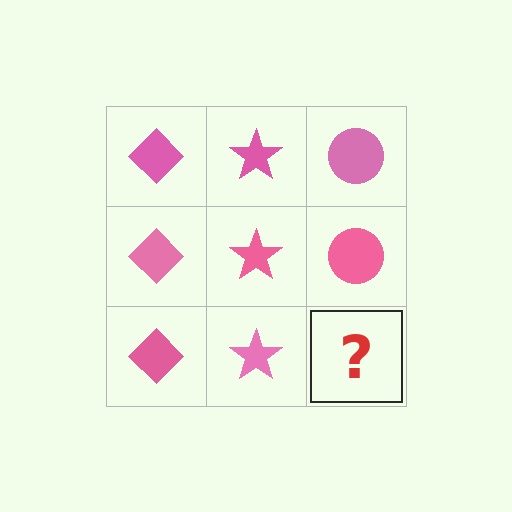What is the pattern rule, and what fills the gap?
The rule is that each column has a consistent shape. The gap should be filled with a pink circle.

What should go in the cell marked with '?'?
The missing cell should contain a pink circle.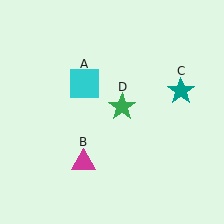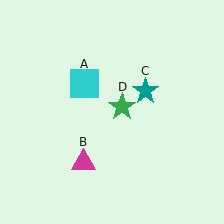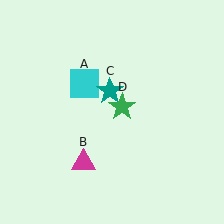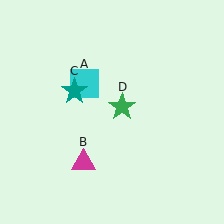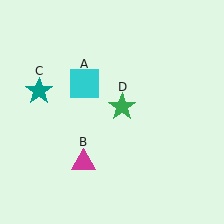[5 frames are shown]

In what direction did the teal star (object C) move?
The teal star (object C) moved left.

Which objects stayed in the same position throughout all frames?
Cyan square (object A) and magenta triangle (object B) and green star (object D) remained stationary.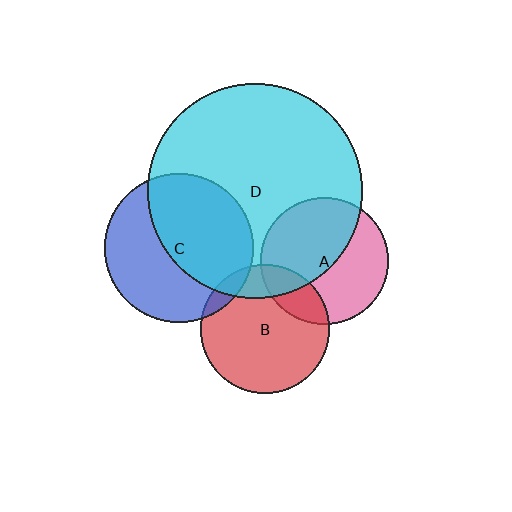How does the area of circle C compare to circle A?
Approximately 1.4 times.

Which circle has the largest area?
Circle D (cyan).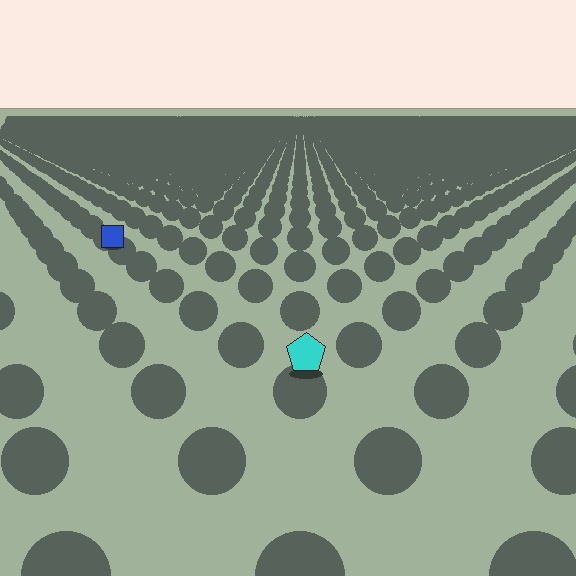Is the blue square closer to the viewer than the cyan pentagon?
No. The cyan pentagon is closer — you can tell from the texture gradient: the ground texture is coarser near it.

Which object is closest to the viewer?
The cyan pentagon is closest. The texture marks near it are larger and more spread out.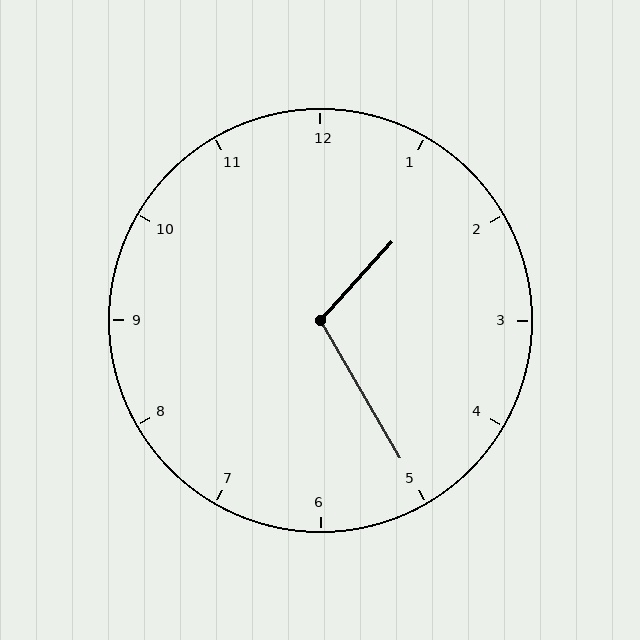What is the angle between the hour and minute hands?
Approximately 108 degrees.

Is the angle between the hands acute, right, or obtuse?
It is obtuse.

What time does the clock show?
1:25.